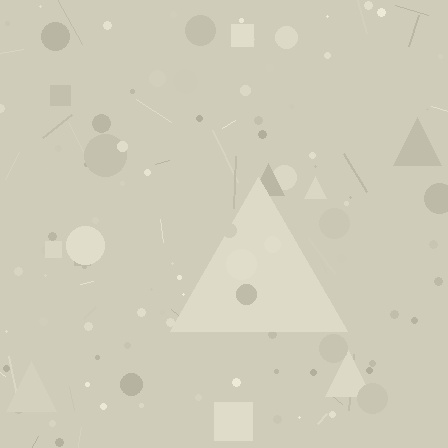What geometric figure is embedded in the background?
A triangle is embedded in the background.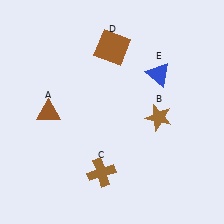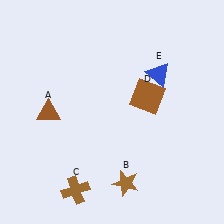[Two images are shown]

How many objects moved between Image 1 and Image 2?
3 objects moved between the two images.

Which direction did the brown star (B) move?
The brown star (B) moved down.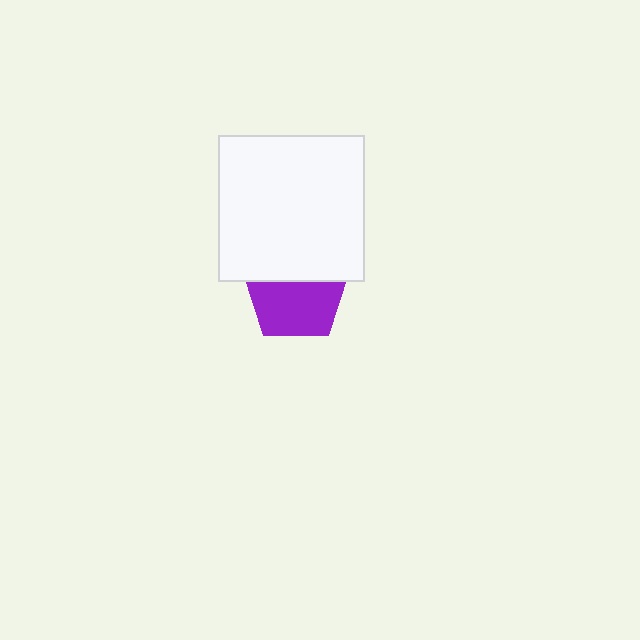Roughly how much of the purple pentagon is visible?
About half of it is visible (roughly 61%).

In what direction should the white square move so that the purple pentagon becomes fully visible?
The white square should move up. That is the shortest direction to clear the overlap and leave the purple pentagon fully visible.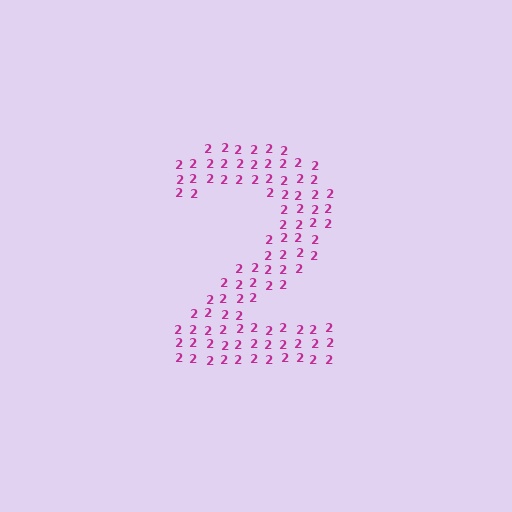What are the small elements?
The small elements are digit 2's.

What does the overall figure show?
The overall figure shows the digit 2.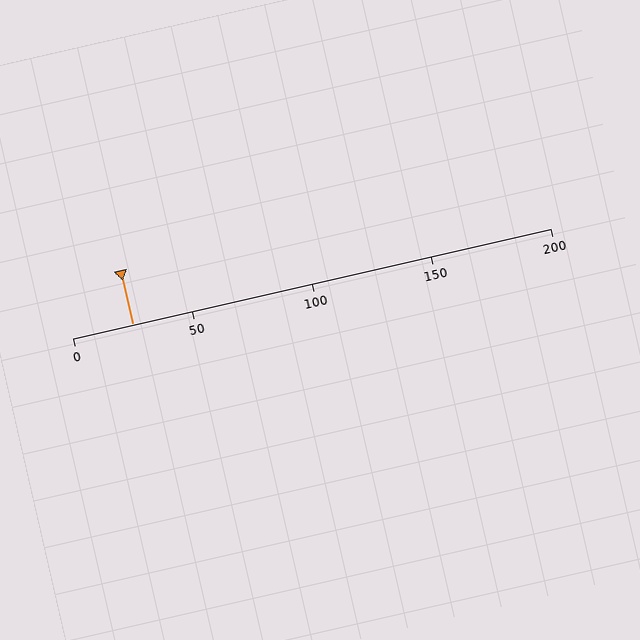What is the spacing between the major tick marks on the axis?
The major ticks are spaced 50 apart.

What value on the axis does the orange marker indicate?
The marker indicates approximately 25.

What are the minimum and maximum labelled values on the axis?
The axis runs from 0 to 200.